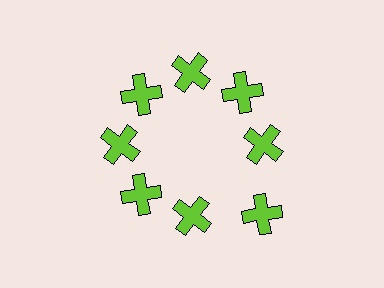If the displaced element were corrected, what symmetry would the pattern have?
It would have 8-fold rotational symmetry — the pattern would map onto itself every 45 degrees.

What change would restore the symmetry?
The symmetry would be restored by moving it inward, back onto the ring so that all 8 crosses sit at equal angles and equal distance from the center.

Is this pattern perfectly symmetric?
No. The 8 lime crosses are arranged in a ring, but one element near the 4 o'clock position is pushed outward from the center, breaking the 8-fold rotational symmetry.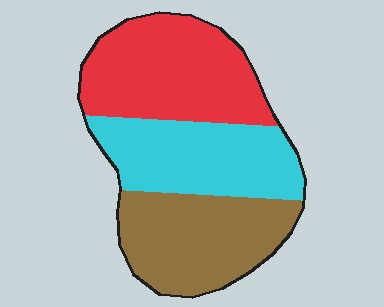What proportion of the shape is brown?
Brown takes up about one third (1/3) of the shape.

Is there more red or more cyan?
Red.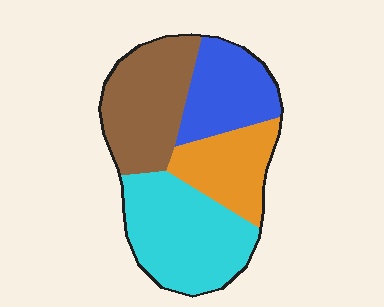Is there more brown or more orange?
Brown.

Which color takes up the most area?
Cyan, at roughly 35%.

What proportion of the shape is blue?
Blue covers around 20% of the shape.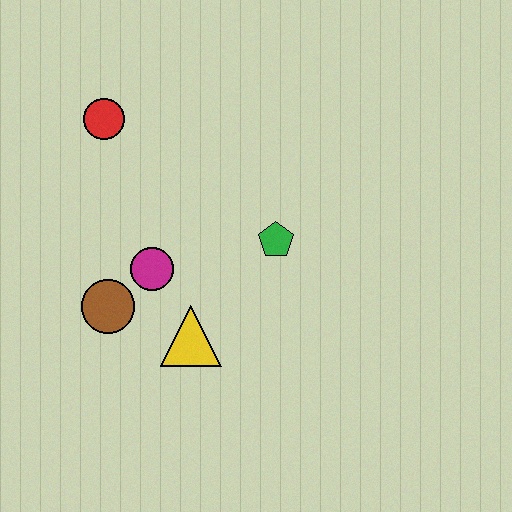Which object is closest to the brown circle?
The magenta circle is closest to the brown circle.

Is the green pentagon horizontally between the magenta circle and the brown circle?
No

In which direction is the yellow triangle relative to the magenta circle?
The yellow triangle is below the magenta circle.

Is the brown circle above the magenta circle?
No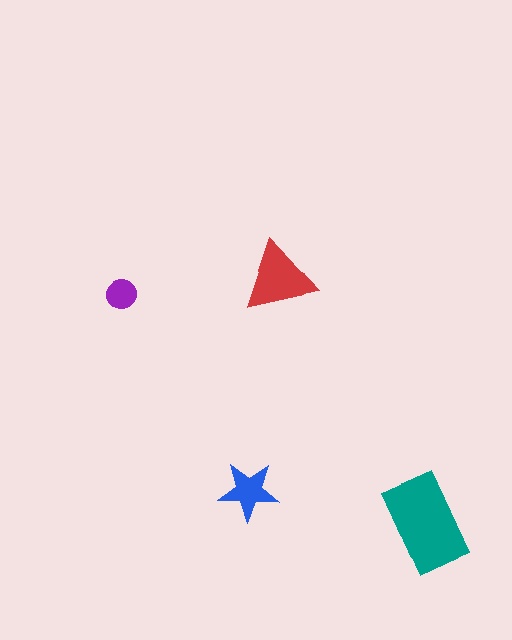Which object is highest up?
The red triangle is topmost.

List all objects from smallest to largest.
The purple circle, the blue star, the red triangle, the teal rectangle.